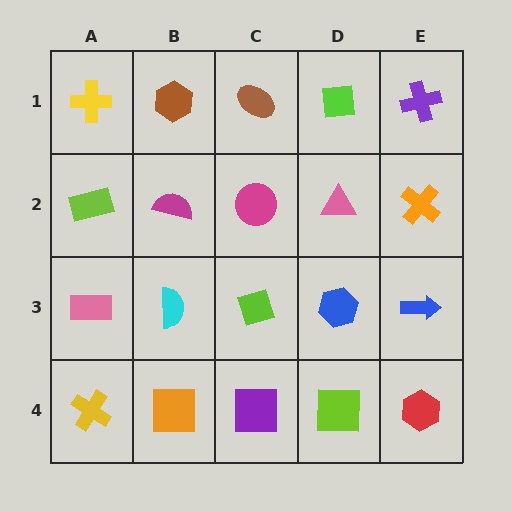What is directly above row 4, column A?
A pink rectangle.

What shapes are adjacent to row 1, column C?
A magenta circle (row 2, column C), a brown hexagon (row 1, column B), a lime square (row 1, column D).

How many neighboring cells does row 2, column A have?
3.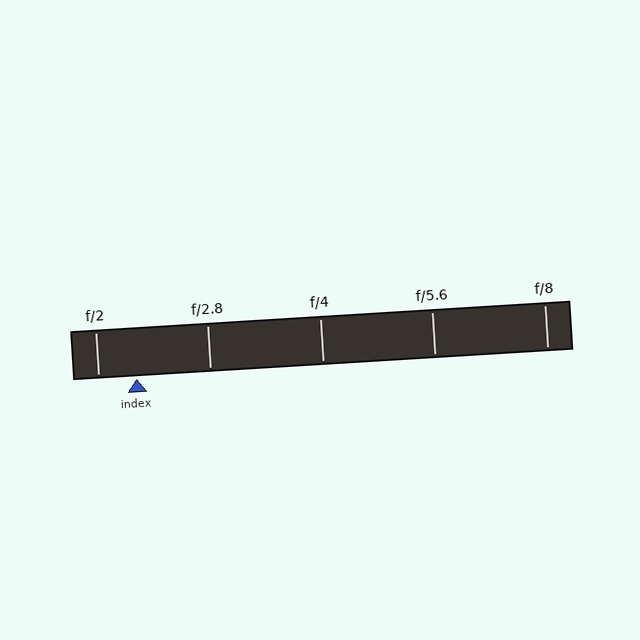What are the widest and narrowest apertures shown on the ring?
The widest aperture shown is f/2 and the narrowest is f/8.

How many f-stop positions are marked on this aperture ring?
There are 5 f-stop positions marked.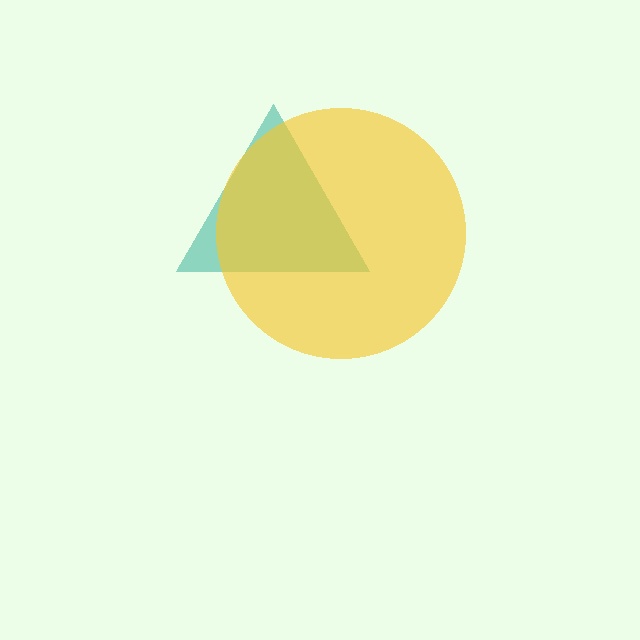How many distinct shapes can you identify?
There are 2 distinct shapes: a teal triangle, a yellow circle.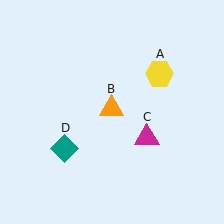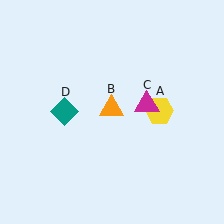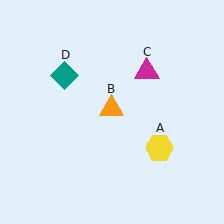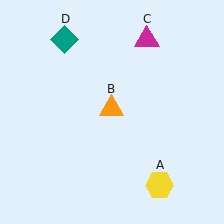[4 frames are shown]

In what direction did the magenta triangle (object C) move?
The magenta triangle (object C) moved up.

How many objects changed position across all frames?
3 objects changed position: yellow hexagon (object A), magenta triangle (object C), teal diamond (object D).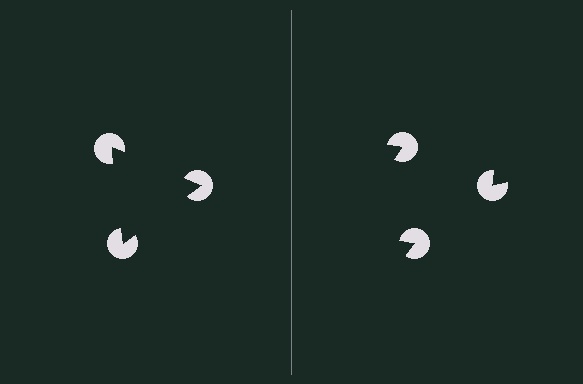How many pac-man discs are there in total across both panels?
6 — 3 on each side.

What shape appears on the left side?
An illusory triangle.